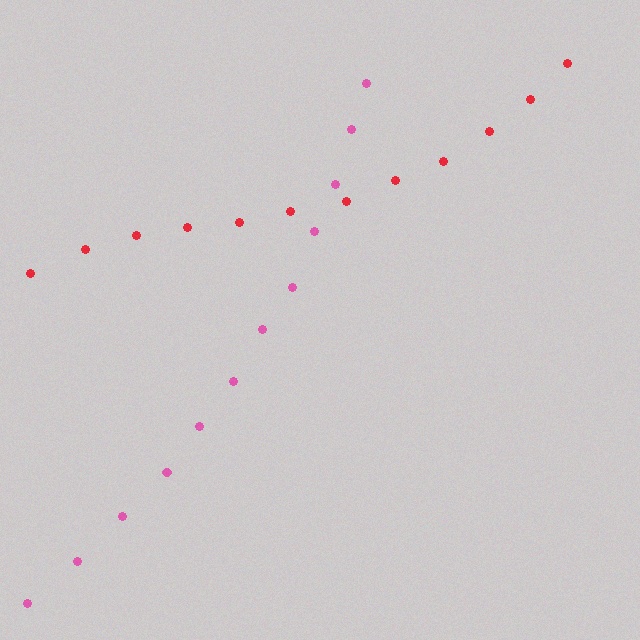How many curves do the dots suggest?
There are 2 distinct paths.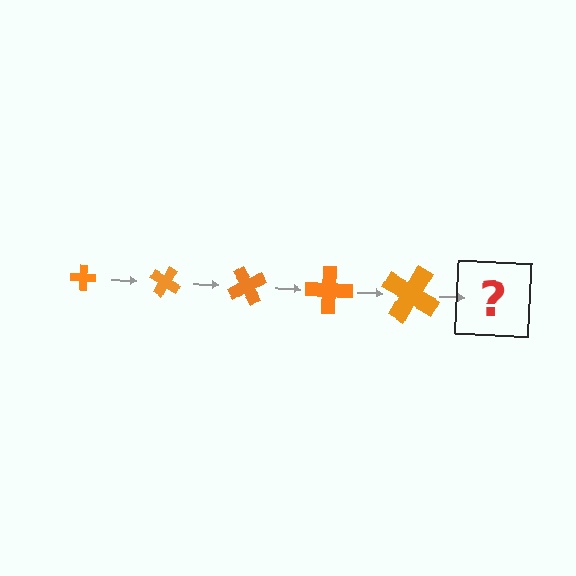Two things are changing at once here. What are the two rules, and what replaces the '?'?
The two rules are that the cross grows larger each step and it rotates 30 degrees each step. The '?' should be a cross, larger than the previous one and rotated 150 degrees from the start.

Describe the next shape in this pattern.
It should be a cross, larger than the previous one and rotated 150 degrees from the start.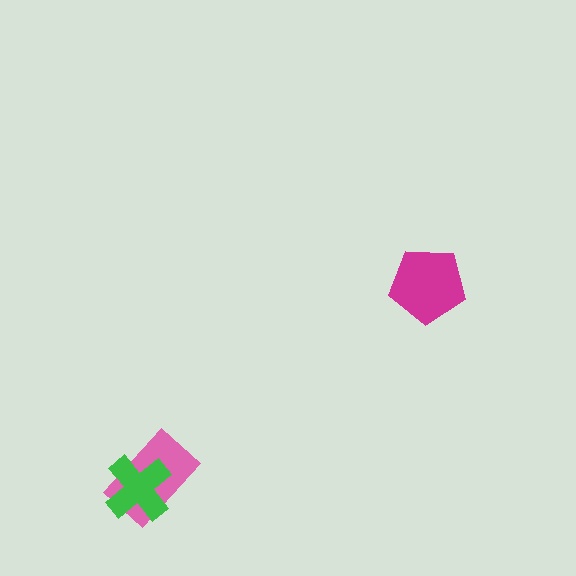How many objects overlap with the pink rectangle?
1 object overlaps with the pink rectangle.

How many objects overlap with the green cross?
1 object overlaps with the green cross.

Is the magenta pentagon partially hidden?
No, no other shape covers it.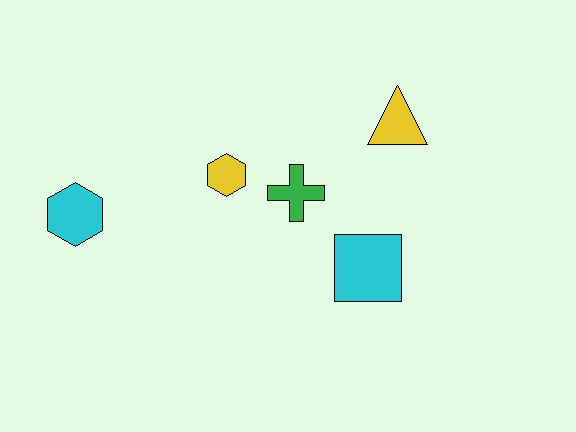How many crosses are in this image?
There is 1 cross.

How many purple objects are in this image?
There are no purple objects.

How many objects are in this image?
There are 5 objects.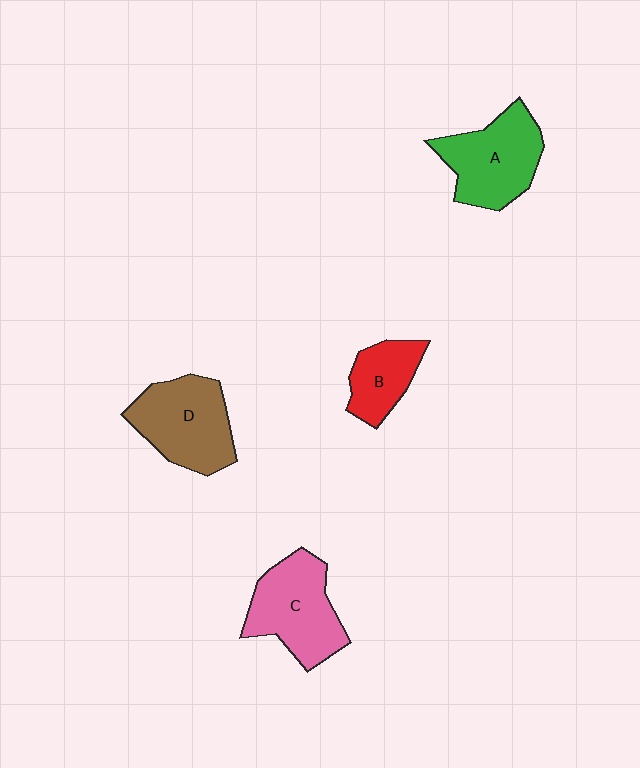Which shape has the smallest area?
Shape B (red).